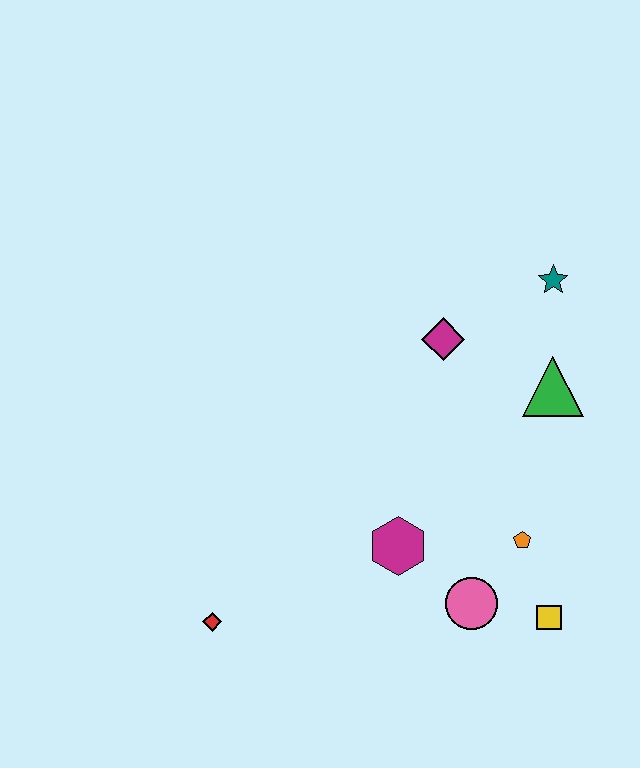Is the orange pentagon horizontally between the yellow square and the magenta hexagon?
Yes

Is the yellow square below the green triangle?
Yes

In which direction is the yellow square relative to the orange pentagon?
The yellow square is below the orange pentagon.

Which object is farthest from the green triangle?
The red diamond is farthest from the green triangle.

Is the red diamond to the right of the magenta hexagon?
No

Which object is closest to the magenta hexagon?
The pink circle is closest to the magenta hexagon.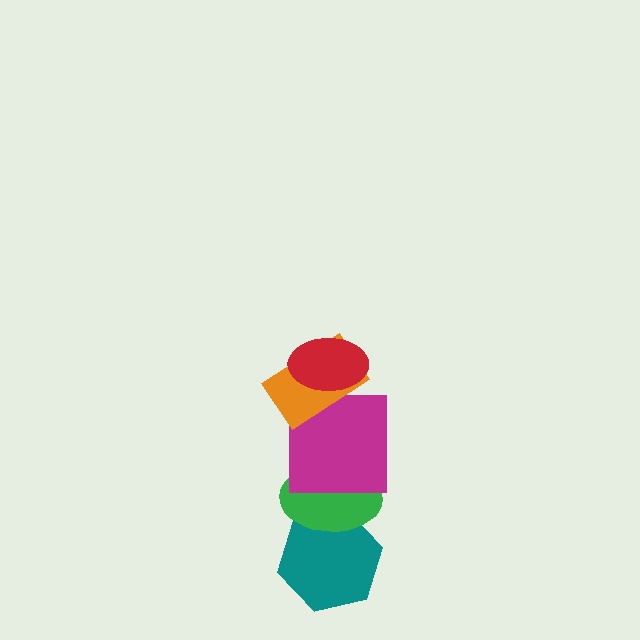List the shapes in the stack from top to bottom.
From top to bottom: the red ellipse, the orange rectangle, the magenta square, the green ellipse, the teal hexagon.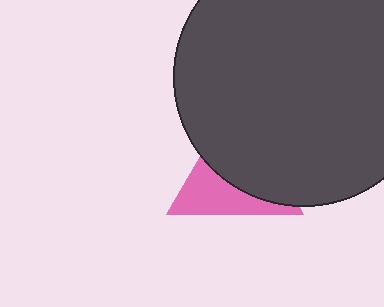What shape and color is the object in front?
The object in front is a dark gray circle.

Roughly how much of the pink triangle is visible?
A small part of it is visible (roughly 42%).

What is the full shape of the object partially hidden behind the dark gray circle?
The partially hidden object is a pink triangle.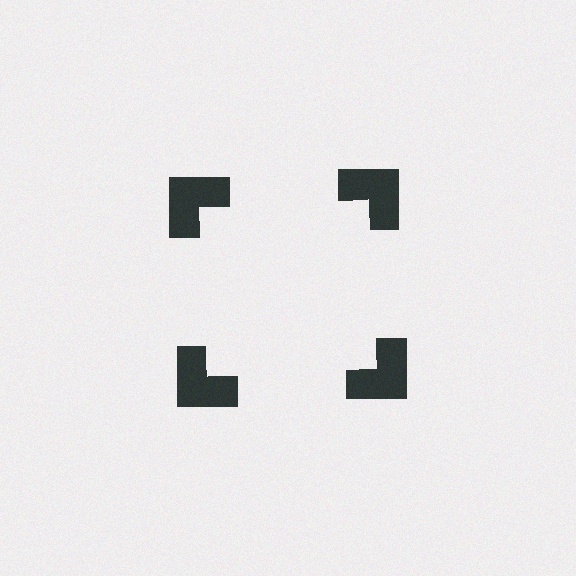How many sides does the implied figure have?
4 sides.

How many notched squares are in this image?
There are 4 — one at each vertex of the illusory square.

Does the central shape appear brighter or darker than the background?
It typically appears slightly brighter than the background, even though no actual brightness change is drawn.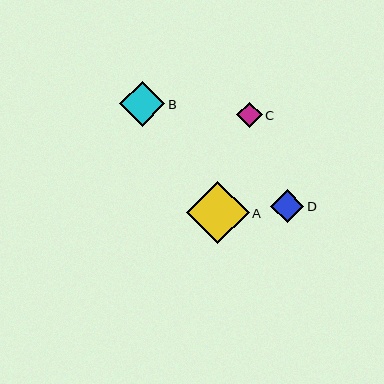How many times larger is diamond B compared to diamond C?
Diamond B is approximately 1.8 times the size of diamond C.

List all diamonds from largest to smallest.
From largest to smallest: A, B, D, C.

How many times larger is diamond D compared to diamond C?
Diamond D is approximately 1.3 times the size of diamond C.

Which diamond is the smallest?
Diamond C is the smallest with a size of approximately 25 pixels.